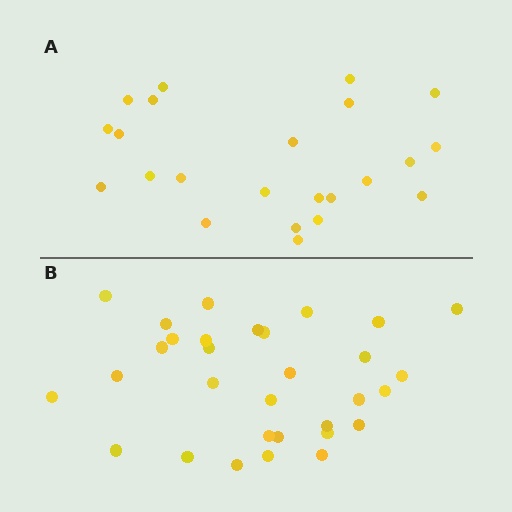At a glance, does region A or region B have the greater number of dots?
Region B (the bottom region) has more dots.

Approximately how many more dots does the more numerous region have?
Region B has roughly 8 or so more dots than region A.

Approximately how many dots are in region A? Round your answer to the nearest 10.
About 20 dots. (The exact count is 23, which rounds to 20.)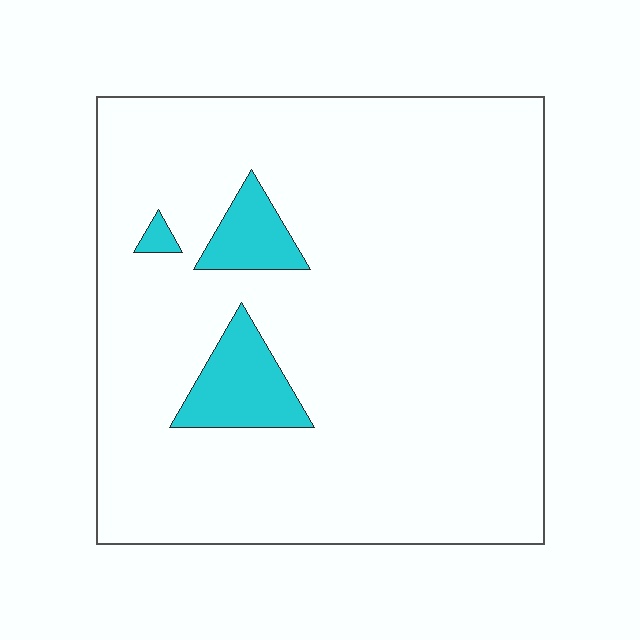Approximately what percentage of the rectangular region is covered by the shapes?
Approximately 10%.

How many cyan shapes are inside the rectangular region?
3.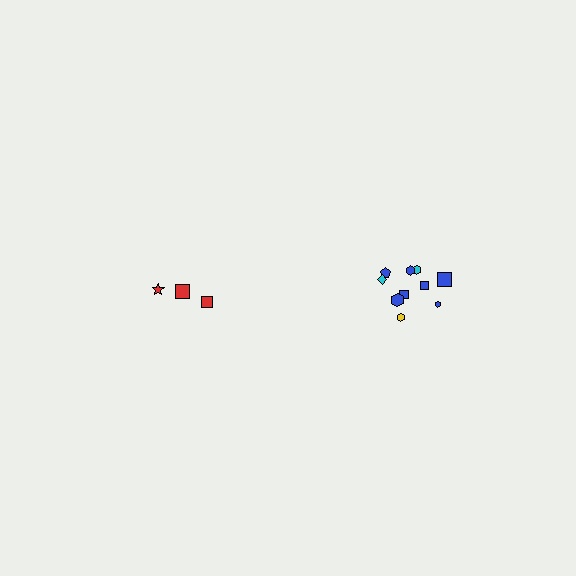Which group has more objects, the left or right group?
The right group.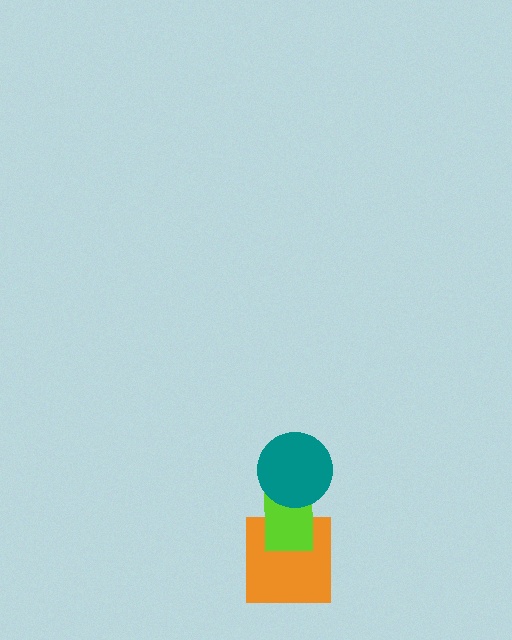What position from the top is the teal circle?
The teal circle is 1st from the top.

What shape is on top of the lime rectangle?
The teal circle is on top of the lime rectangle.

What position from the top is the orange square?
The orange square is 3rd from the top.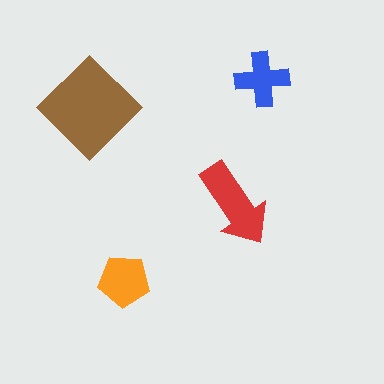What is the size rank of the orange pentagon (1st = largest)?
3rd.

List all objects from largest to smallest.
The brown diamond, the red arrow, the orange pentagon, the blue cross.